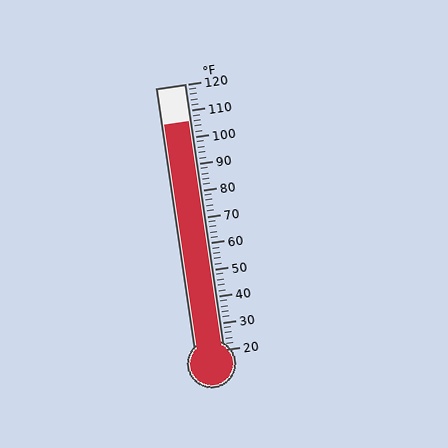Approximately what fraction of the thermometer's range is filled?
The thermometer is filled to approximately 85% of its range.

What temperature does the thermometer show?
The thermometer shows approximately 106°F.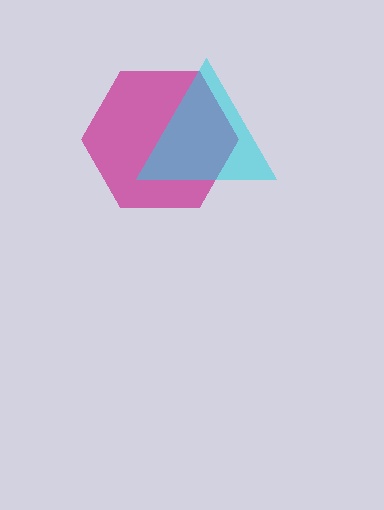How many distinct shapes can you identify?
There are 2 distinct shapes: a magenta hexagon, a cyan triangle.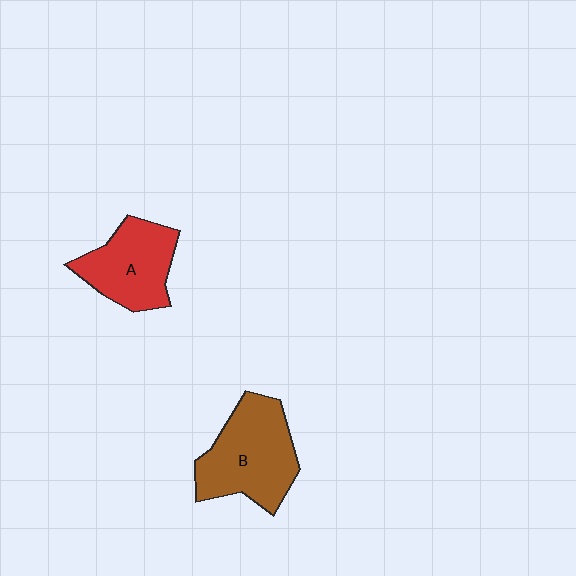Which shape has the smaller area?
Shape A (red).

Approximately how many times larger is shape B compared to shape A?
Approximately 1.3 times.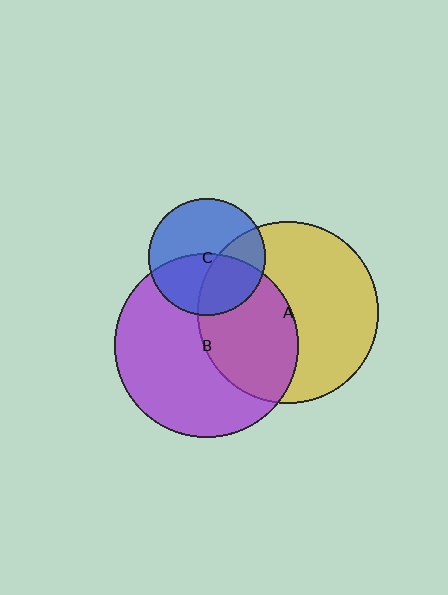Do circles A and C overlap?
Yes.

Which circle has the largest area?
Circle B (purple).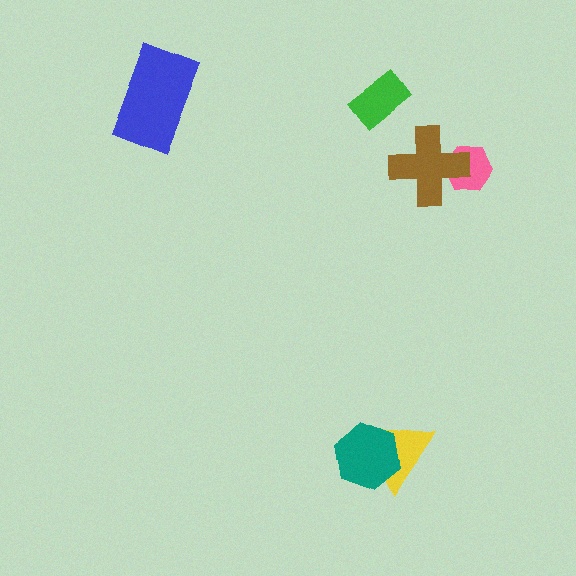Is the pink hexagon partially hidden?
Yes, it is partially covered by another shape.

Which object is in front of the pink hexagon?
The brown cross is in front of the pink hexagon.